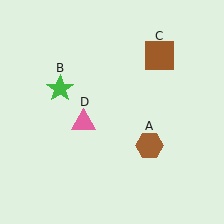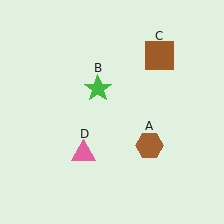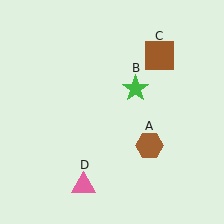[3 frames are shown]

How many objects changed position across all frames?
2 objects changed position: green star (object B), pink triangle (object D).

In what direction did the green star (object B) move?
The green star (object B) moved right.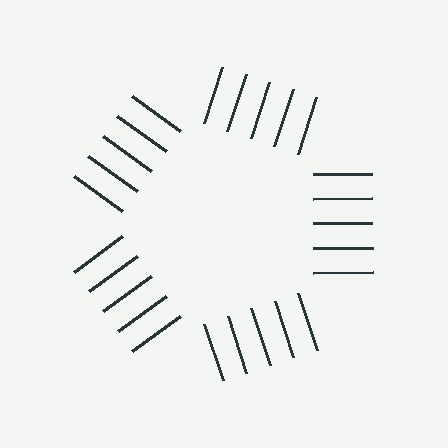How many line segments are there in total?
25 — 5 along each of the 5 edges.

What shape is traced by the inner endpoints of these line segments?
An illusory pentagon — the line segments terminate on its edges but no continuous stroke is drawn.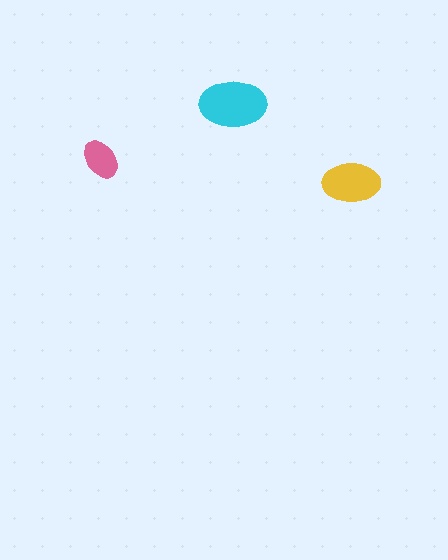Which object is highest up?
The cyan ellipse is topmost.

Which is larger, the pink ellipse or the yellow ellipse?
The yellow one.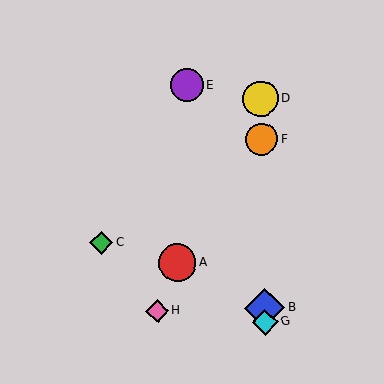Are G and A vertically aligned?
No, G is at x≈265 and A is at x≈177.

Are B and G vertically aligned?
Yes, both are at x≈265.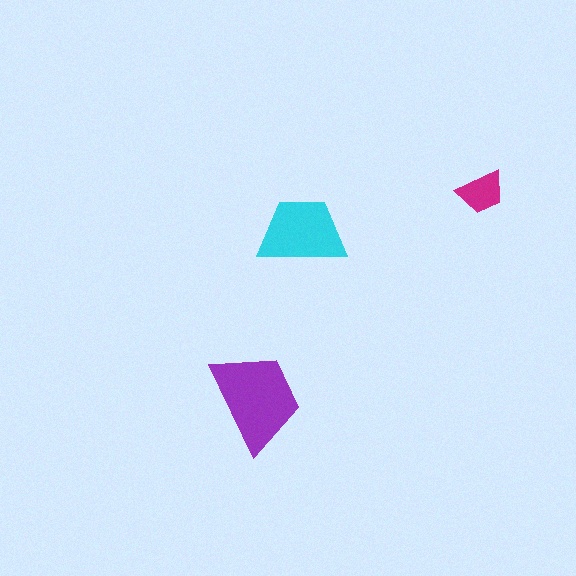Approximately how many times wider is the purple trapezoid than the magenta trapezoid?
About 2 times wider.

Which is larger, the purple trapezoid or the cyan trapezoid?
The purple one.